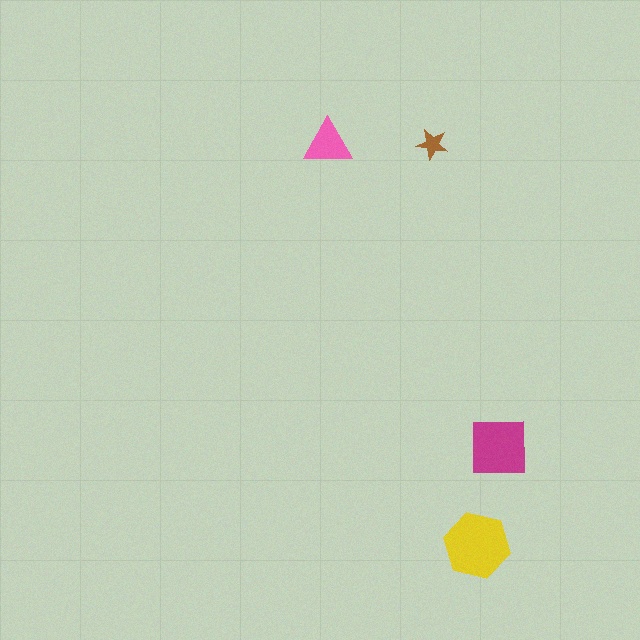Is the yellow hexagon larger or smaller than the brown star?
Larger.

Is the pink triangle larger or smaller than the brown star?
Larger.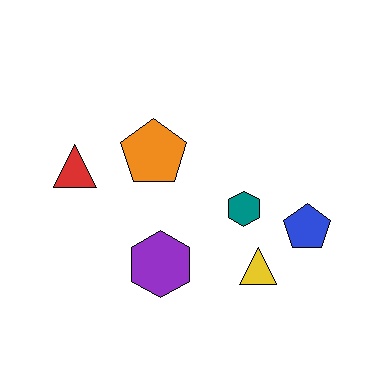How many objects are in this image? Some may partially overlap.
There are 6 objects.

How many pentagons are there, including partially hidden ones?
There are 2 pentagons.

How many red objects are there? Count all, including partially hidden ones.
There is 1 red object.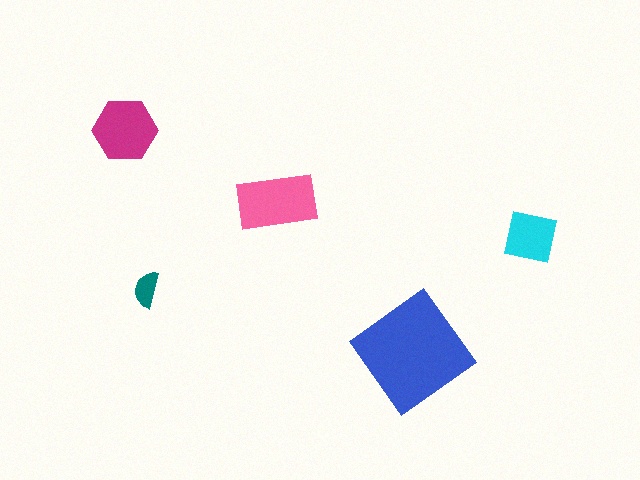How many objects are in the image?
There are 5 objects in the image.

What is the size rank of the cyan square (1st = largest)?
4th.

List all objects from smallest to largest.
The teal semicircle, the cyan square, the magenta hexagon, the pink rectangle, the blue diamond.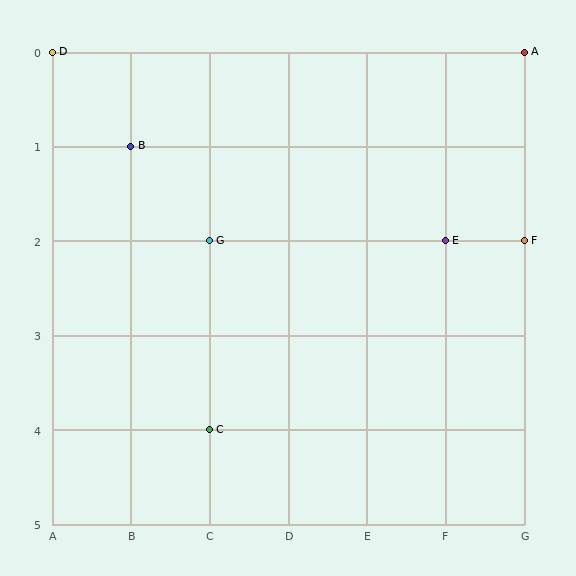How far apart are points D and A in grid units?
Points D and A are 6 columns apart.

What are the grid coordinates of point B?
Point B is at grid coordinates (B, 1).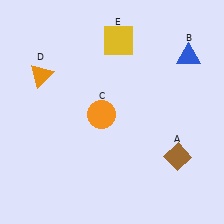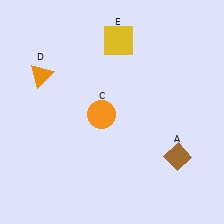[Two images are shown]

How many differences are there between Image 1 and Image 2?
There is 1 difference between the two images.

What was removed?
The blue triangle (B) was removed in Image 2.